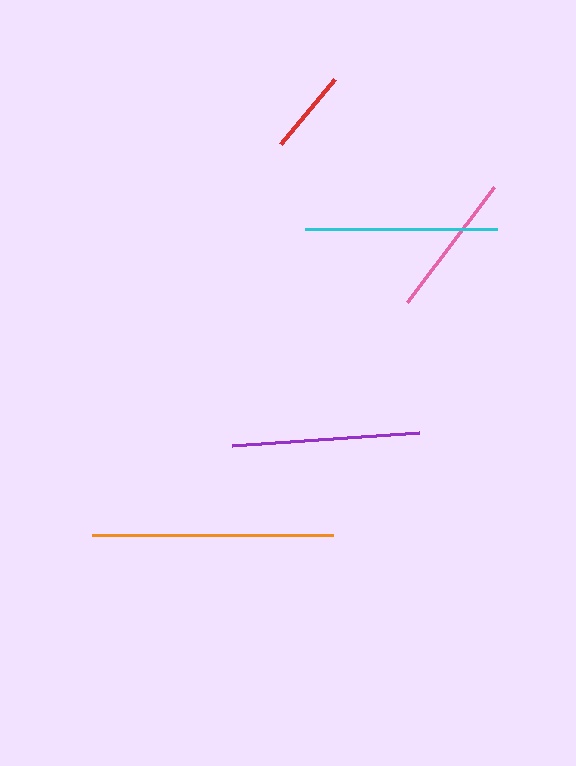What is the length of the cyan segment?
The cyan segment is approximately 193 pixels long.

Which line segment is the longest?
The orange line is the longest at approximately 241 pixels.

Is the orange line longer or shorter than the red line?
The orange line is longer than the red line.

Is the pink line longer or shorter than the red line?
The pink line is longer than the red line.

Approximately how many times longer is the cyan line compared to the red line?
The cyan line is approximately 2.3 times the length of the red line.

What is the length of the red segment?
The red segment is approximately 85 pixels long.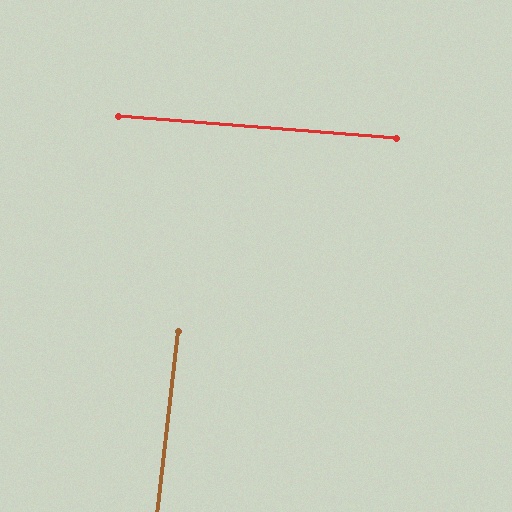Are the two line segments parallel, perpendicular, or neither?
Perpendicular — they meet at approximately 88°.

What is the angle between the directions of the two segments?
Approximately 88 degrees.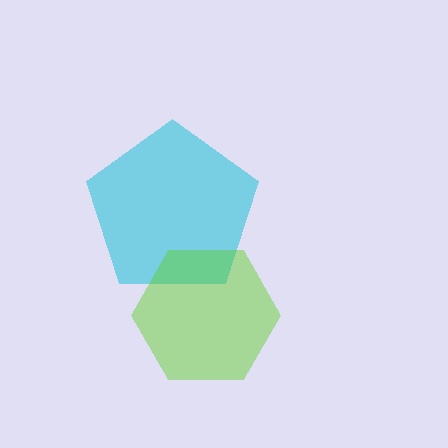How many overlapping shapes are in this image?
There are 2 overlapping shapes in the image.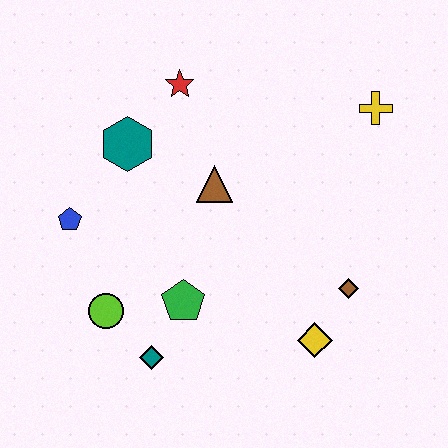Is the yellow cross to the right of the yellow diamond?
Yes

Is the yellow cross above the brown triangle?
Yes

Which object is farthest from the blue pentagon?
The yellow cross is farthest from the blue pentagon.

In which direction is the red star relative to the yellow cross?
The red star is to the left of the yellow cross.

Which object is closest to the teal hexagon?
The red star is closest to the teal hexagon.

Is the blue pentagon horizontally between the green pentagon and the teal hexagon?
No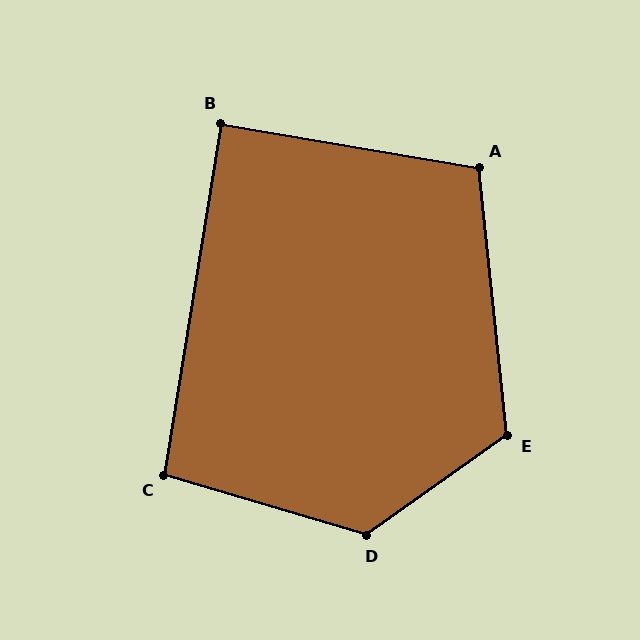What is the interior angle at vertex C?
Approximately 97 degrees (obtuse).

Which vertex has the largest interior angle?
D, at approximately 128 degrees.